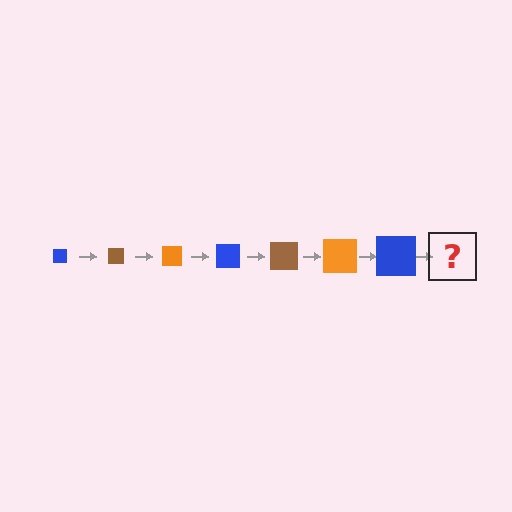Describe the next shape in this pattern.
It should be a brown square, larger than the previous one.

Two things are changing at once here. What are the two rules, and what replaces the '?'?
The two rules are that the square grows larger each step and the color cycles through blue, brown, and orange. The '?' should be a brown square, larger than the previous one.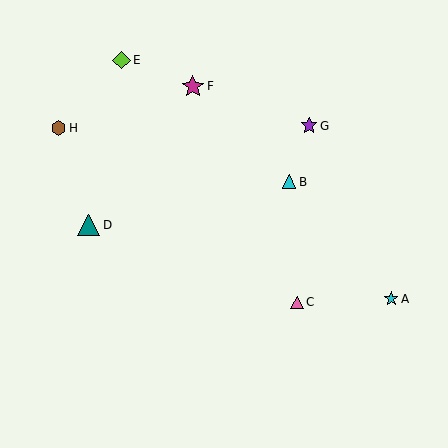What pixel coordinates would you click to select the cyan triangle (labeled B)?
Click at (289, 182) to select the cyan triangle B.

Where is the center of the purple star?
The center of the purple star is at (309, 126).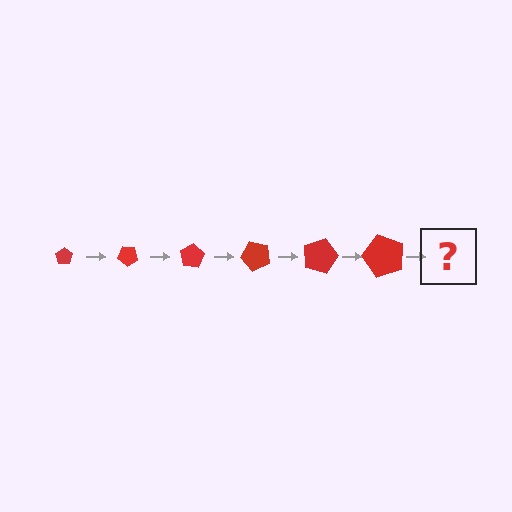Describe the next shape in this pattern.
It should be a pentagon, larger than the previous one and rotated 240 degrees from the start.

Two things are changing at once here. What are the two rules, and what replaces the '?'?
The two rules are that the pentagon grows larger each step and it rotates 40 degrees each step. The '?' should be a pentagon, larger than the previous one and rotated 240 degrees from the start.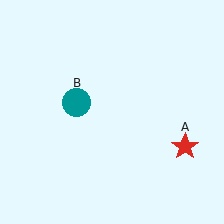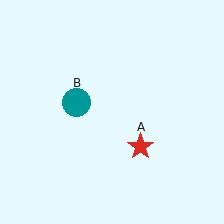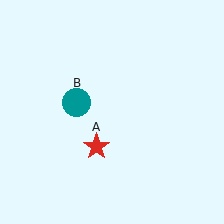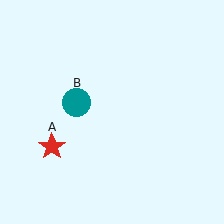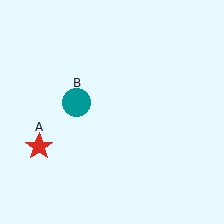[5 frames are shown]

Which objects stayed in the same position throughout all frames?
Teal circle (object B) remained stationary.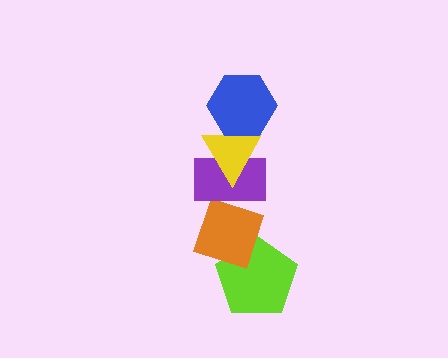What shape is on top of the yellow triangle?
The blue hexagon is on top of the yellow triangle.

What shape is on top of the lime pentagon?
The orange diamond is on top of the lime pentagon.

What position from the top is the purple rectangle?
The purple rectangle is 3rd from the top.